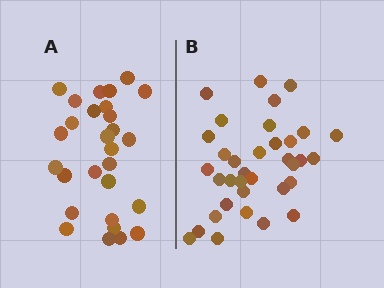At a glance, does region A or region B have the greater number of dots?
Region B (the right region) has more dots.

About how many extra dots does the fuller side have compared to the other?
Region B has roughly 8 or so more dots than region A.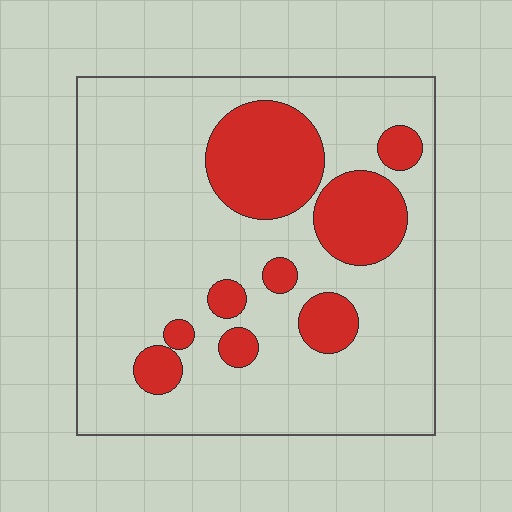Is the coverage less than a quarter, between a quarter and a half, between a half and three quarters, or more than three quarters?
Less than a quarter.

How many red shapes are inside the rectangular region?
9.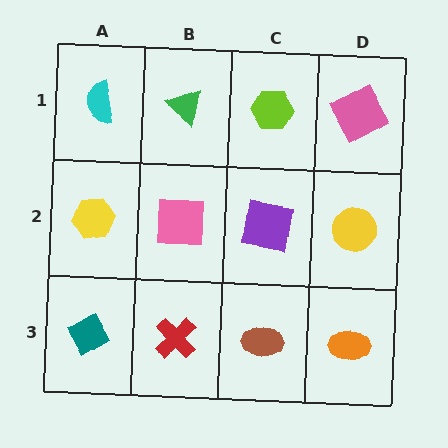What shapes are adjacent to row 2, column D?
A pink square (row 1, column D), an orange ellipse (row 3, column D), a purple square (row 2, column C).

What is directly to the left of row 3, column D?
A brown ellipse.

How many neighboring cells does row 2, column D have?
3.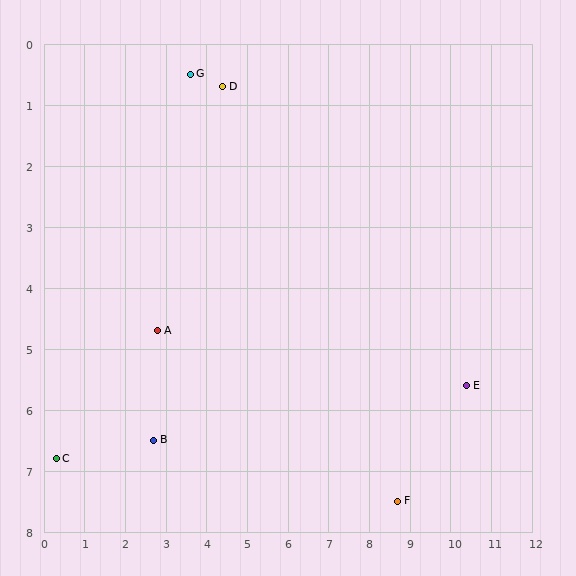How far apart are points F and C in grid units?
Points F and C are about 8.4 grid units apart.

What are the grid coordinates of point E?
Point E is at approximately (10.4, 5.6).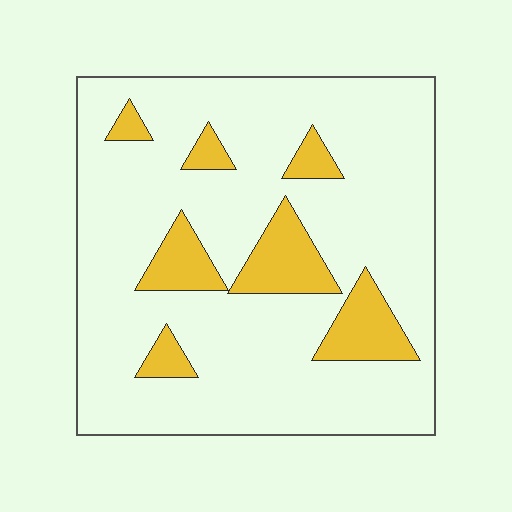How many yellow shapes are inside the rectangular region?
7.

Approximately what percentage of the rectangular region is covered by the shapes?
Approximately 15%.